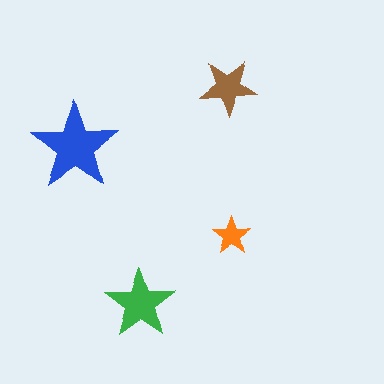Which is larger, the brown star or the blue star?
The blue one.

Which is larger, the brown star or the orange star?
The brown one.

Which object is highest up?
The brown star is topmost.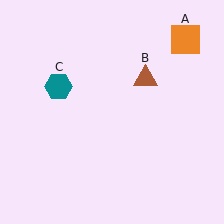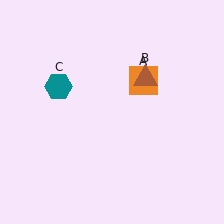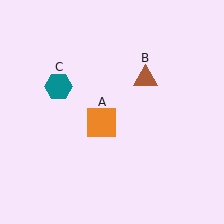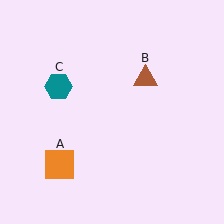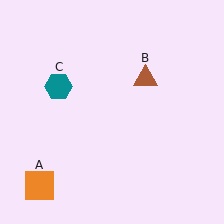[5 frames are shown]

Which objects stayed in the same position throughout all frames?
Brown triangle (object B) and teal hexagon (object C) remained stationary.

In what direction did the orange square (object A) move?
The orange square (object A) moved down and to the left.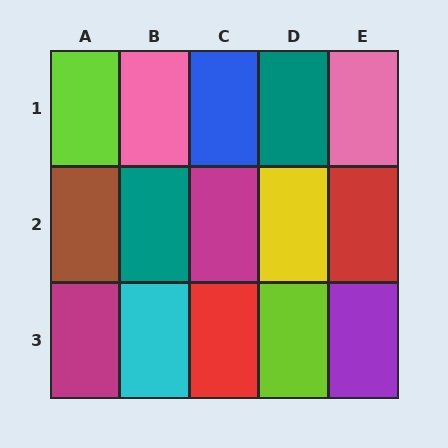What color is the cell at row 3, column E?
Purple.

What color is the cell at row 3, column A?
Magenta.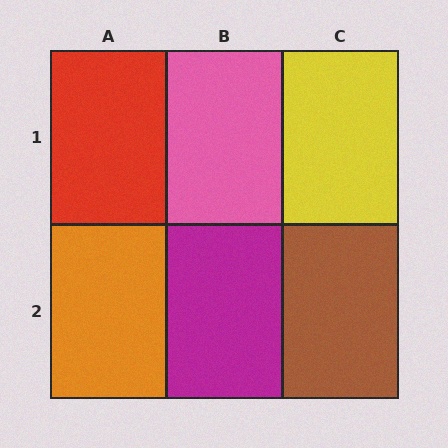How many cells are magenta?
1 cell is magenta.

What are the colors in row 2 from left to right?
Orange, magenta, brown.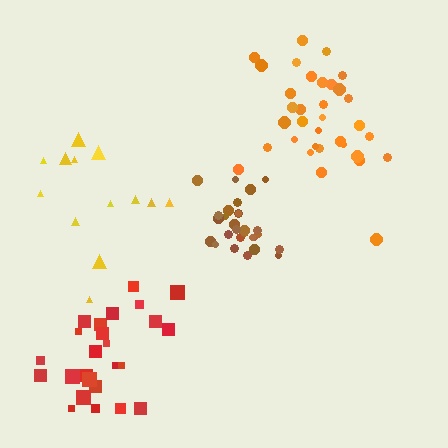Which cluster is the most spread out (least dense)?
Yellow.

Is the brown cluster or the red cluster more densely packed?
Brown.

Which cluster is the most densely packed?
Brown.